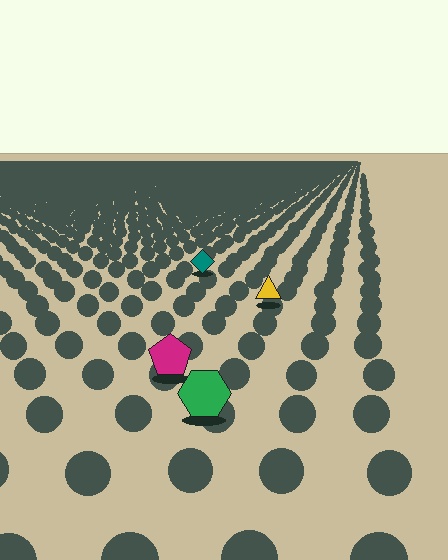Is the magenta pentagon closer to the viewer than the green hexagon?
No. The green hexagon is closer — you can tell from the texture gradient: the ground texture is coarser near it.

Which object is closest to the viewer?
The green hexagon is closest. The texture marks near it are larger and more spread out.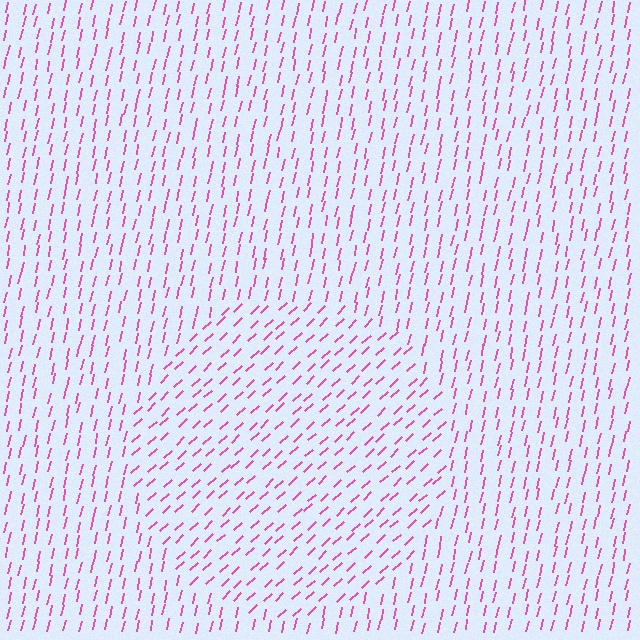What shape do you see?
I see a circle.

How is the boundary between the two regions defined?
The boundary is defined purely by a change in line orientation (approximately 35 degrees difference). All lines are the same color and thickness.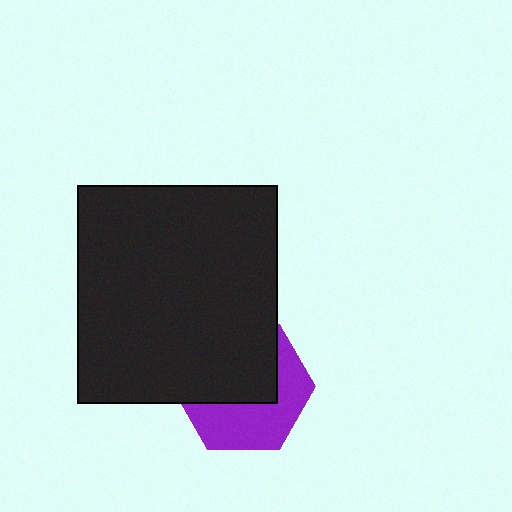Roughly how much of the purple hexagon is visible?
About half of it is visible (roughly 47%).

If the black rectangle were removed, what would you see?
You would see the complete purple hexagon.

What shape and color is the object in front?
The object in front is a black rectangle.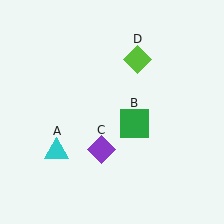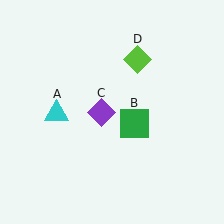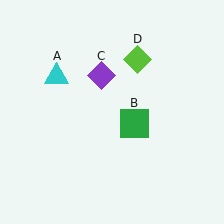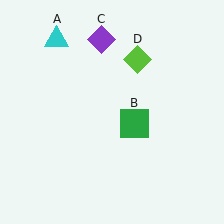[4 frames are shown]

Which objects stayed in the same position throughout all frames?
Green square (object B) and lime diamond (object D) remained stationary.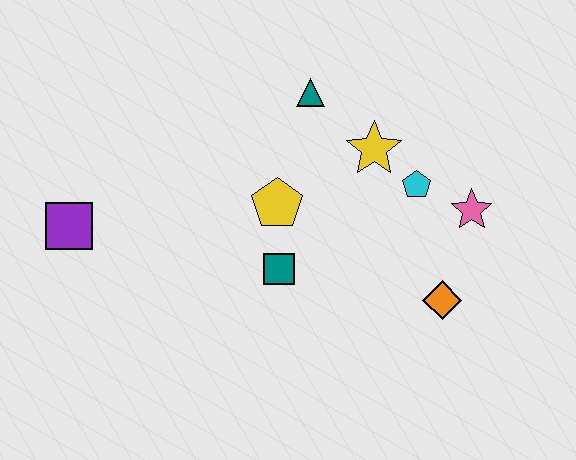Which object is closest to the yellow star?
The cyan pentagon is closest to the yellow star.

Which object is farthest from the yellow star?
The purple square is farthest from the yellow star.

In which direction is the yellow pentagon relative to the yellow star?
The yellow pentagon is to the left of the yellow star.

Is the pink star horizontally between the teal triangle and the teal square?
No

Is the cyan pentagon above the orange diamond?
Yes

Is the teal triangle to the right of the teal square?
Yes